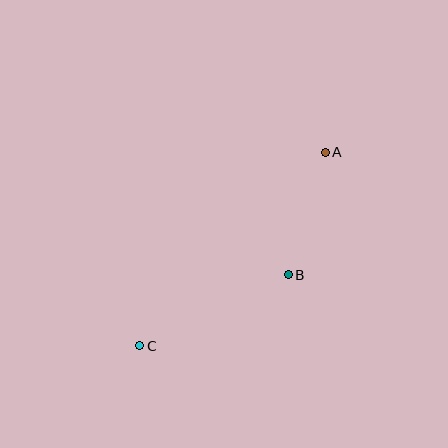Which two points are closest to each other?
Points A and B are closest to each other.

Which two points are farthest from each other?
Points A and C are farthest from each other.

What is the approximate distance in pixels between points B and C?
The distance between B and C is approximately 165 pixels.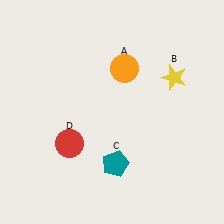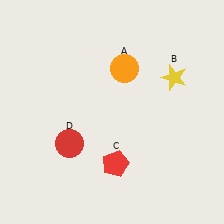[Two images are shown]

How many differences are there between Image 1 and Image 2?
There is 1 difference between the two images.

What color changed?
The pentagon (C) changed from teal in Image 1 to red in Image 2.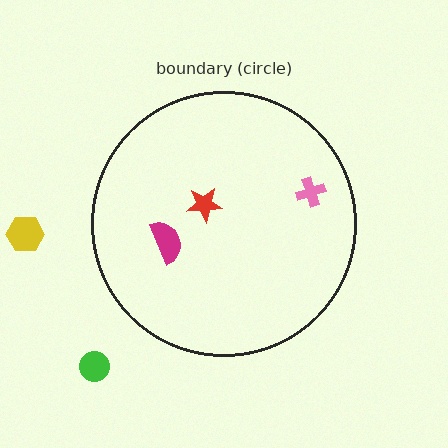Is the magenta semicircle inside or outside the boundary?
Inside.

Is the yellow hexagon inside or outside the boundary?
Outside.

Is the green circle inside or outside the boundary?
Outside.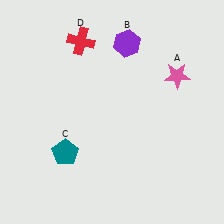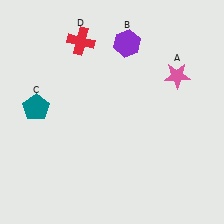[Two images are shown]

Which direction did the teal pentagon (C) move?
The teal pentagon (C) moved up.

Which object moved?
The teal pentagon (C) moved up.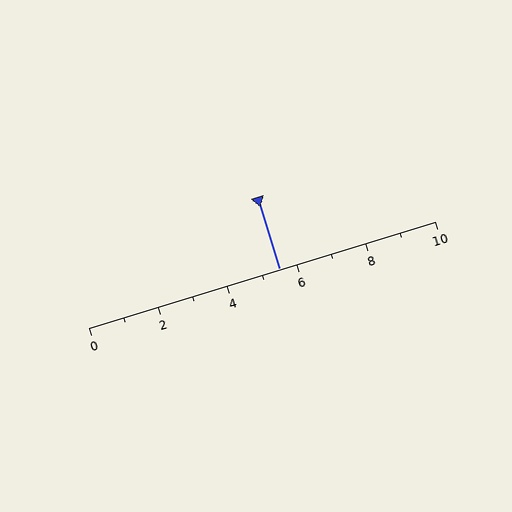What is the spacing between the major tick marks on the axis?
The major ticks are spaced 2 apart.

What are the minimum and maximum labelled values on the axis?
The axis runs from 0 to 10.